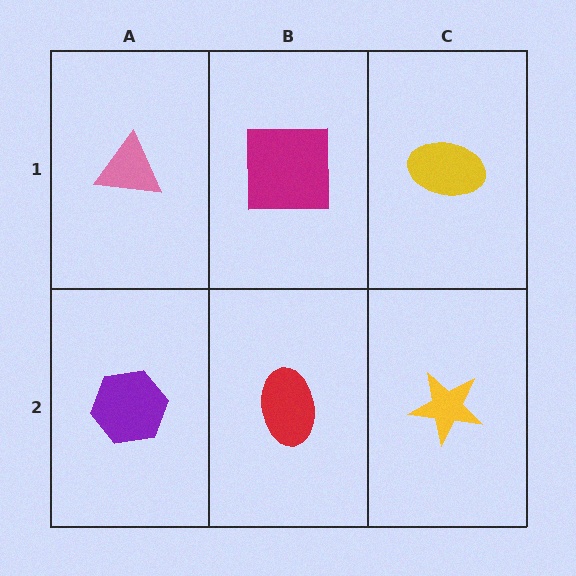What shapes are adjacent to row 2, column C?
A yellow ellipse (row 1, column C), a red ellipse (row 2, column B).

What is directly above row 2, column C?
A yellow ellipse.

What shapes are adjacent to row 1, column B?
A red ellipse (row 2, column B), a pink triangle (row 1, column A), a yellow ellipse (row 1, column C).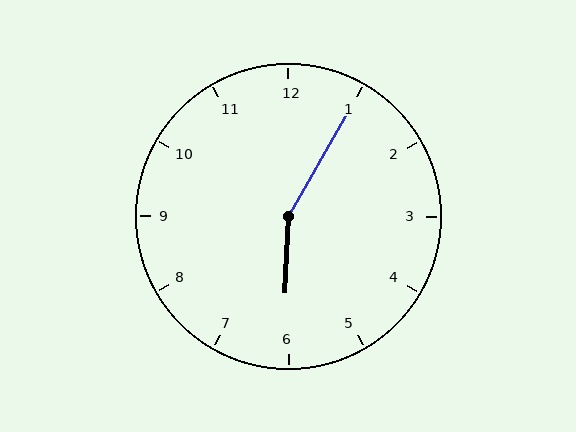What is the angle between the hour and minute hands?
Approximately 152 degrees.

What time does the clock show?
6:05.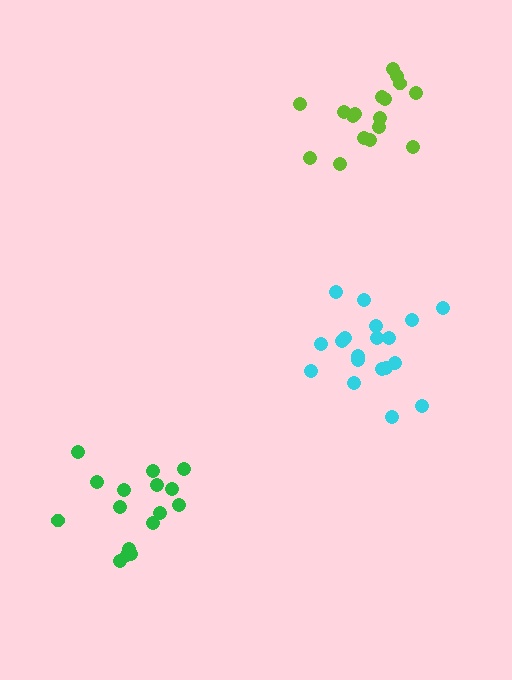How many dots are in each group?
Group 1: 17 dots, Group 2: 16 dots, Group 3: 19 dots (52 total).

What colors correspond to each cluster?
The clusters are colored: lime, green, cyan.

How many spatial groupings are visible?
There are 3 spatial groupings.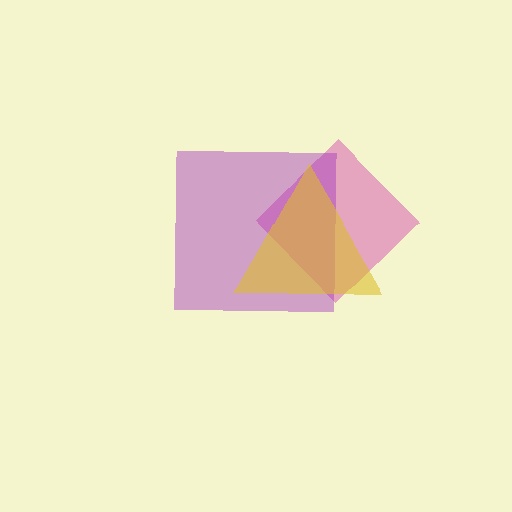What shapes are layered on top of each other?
The layered shapes are: a pink diamond, a purple square, a yellow triangle.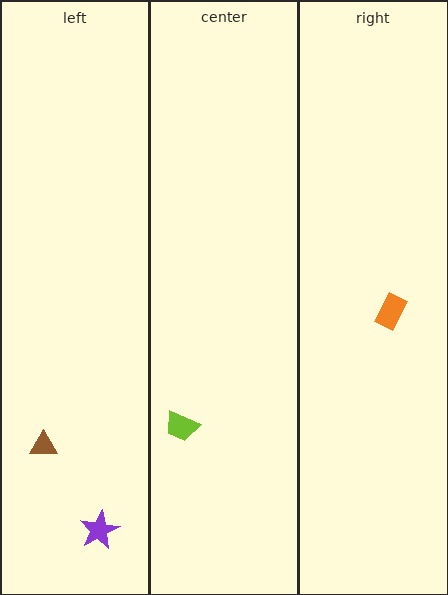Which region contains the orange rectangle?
The right region.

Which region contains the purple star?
The left region.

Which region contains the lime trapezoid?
The center region.